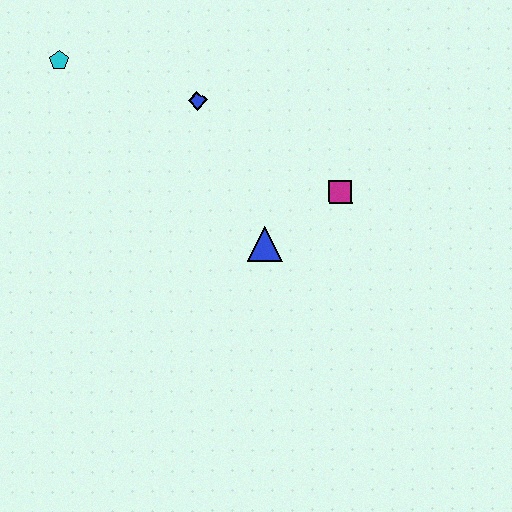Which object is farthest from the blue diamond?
The magenta square is farthest from the blue diamond.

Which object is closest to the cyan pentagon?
The blue diamond is closest to the cyan pentagon.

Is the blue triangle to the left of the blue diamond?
No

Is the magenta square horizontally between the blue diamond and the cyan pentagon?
No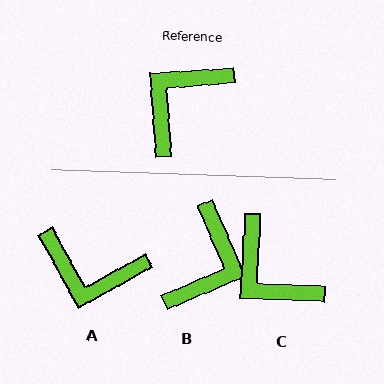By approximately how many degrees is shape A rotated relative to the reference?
Approximately 115 degrees counter-clockwise.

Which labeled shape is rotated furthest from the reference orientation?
B, about 161 degrees away.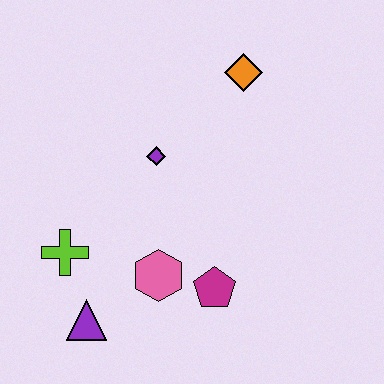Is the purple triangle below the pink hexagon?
Yes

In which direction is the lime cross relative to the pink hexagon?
The lime cross is to the left of the pink hexagon.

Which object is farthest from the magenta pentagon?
The orange diamond is farthest from the magenta pentagon.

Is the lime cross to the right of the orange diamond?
No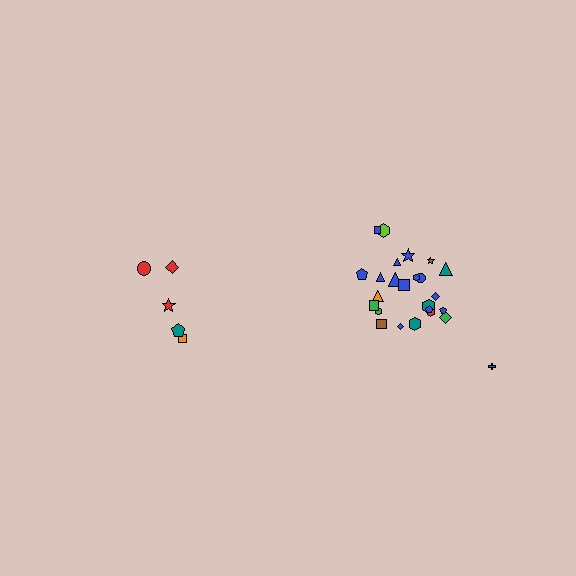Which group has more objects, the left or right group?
The right group.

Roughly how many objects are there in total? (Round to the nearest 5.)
Roughly 30 objects in total.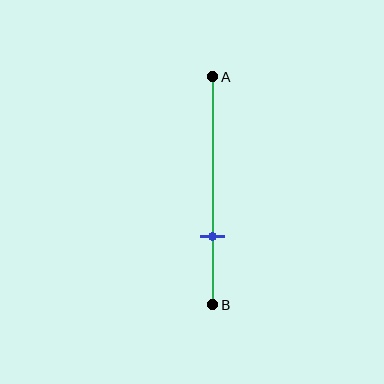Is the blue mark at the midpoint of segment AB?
No, the mark is at about 70% from A, not at the 50% midpoint.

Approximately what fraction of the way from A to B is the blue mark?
The blue mark is approximately 70% of the way from A to B.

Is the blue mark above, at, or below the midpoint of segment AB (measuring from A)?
The blue mark is below the midpoint of segment AB.